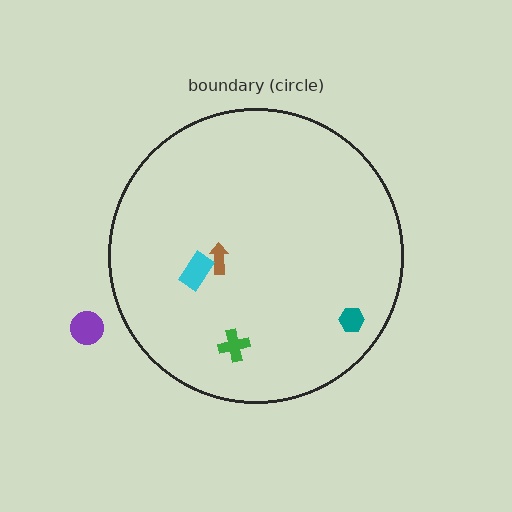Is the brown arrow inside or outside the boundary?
Inside.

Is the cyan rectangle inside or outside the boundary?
Inside.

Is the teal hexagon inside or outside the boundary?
Inside.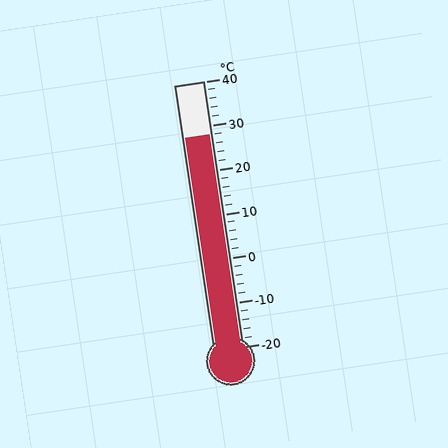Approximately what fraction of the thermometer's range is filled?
The thermometer is filled to approximately 80% of its range.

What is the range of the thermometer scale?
The thermometer scale ranges from -20°C to 40°C.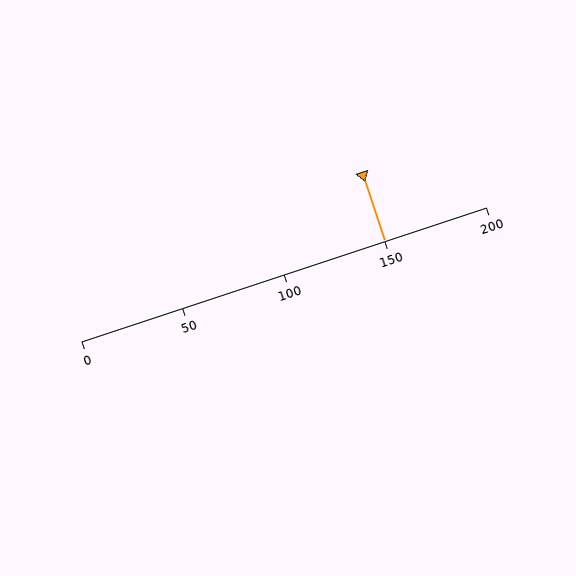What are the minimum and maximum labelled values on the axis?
The axis runs from 0 to 200.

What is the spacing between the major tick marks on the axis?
The major ticks are spaced 50 apart.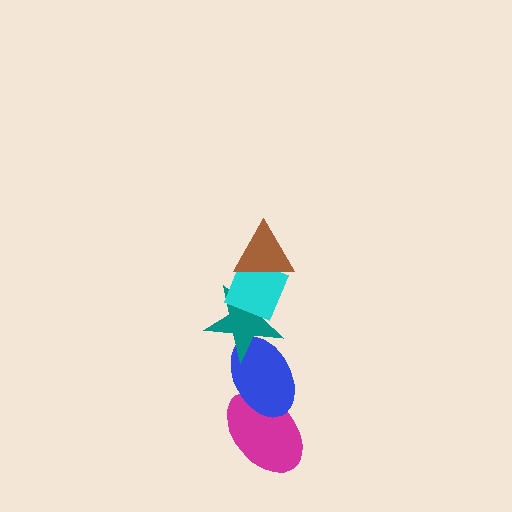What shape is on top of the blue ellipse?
The teal star is on top of the blue ellipse.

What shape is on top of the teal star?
The cyan diamond is on top of the teal star.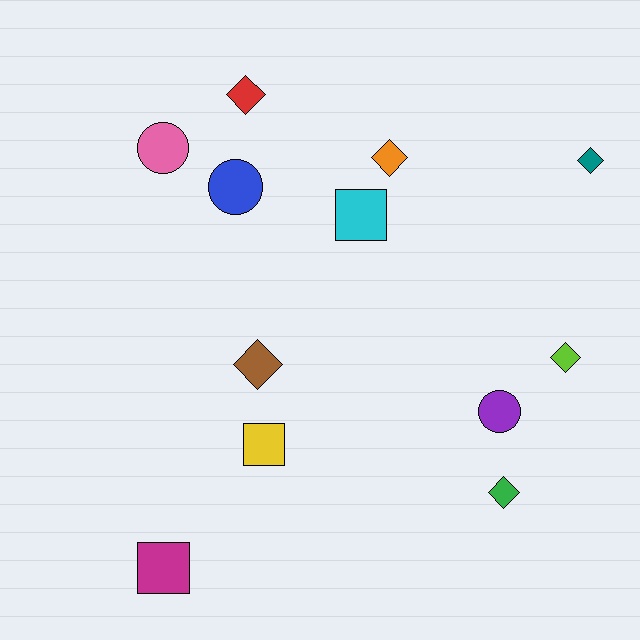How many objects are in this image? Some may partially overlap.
There are 12 objects.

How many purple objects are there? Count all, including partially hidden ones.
There is 1 purple object.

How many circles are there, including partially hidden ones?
There are 3 circles.